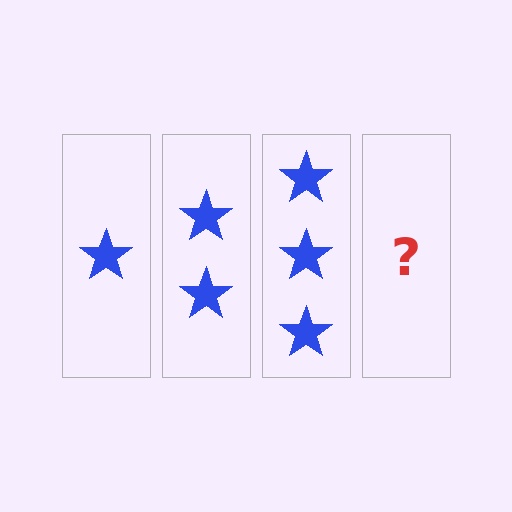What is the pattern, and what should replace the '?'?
The pattern is that each step adds one more star. The '?' should be 4 stars.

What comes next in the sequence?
The next element should be 4 stars.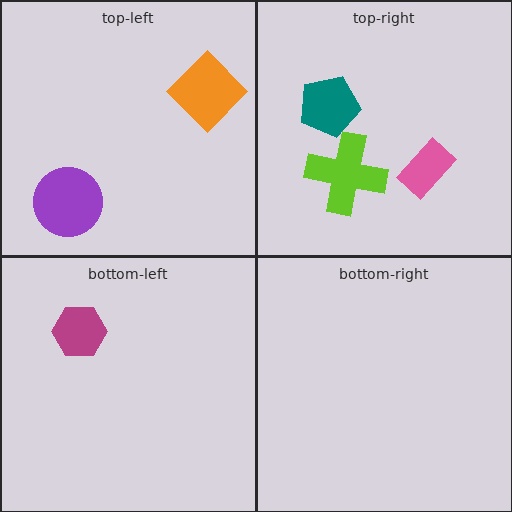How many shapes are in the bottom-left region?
1.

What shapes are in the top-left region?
The orange diamond, the purple circle.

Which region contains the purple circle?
The top-left region.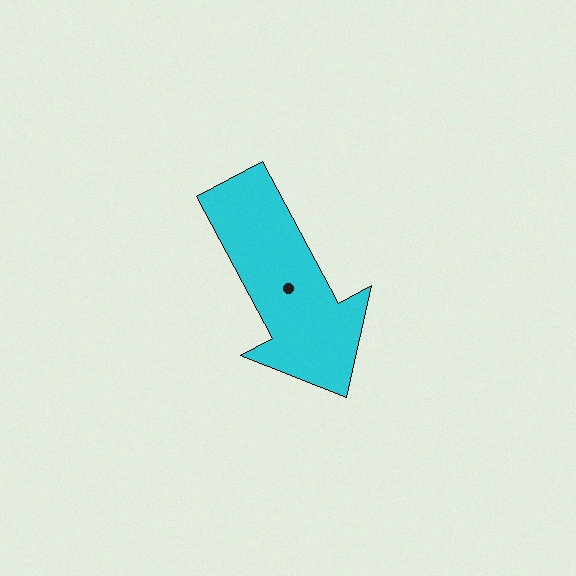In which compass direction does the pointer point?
Southeast.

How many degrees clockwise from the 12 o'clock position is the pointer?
Approximately 152 degrees.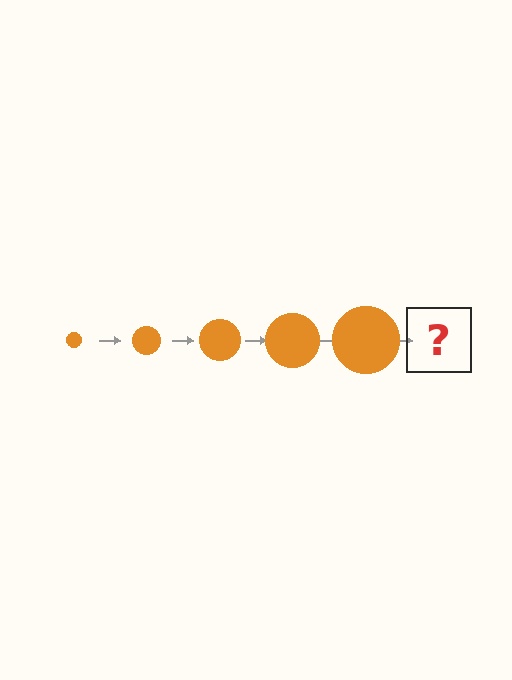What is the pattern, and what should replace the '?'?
The pattern is that the circle gets progressively larger each step. The '?' should be an orange circle, larger than the previous one.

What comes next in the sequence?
The next element should be an orange circle, larger than the previous one.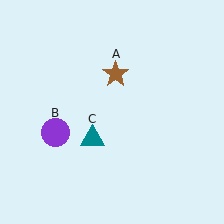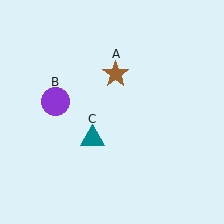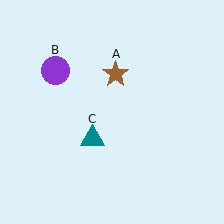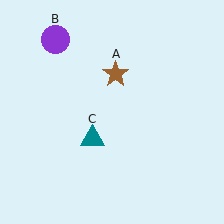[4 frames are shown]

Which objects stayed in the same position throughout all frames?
Brown star (object A) and teal triangle (object C) remained stationary.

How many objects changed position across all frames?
1 object changed position: purple circle (object B).